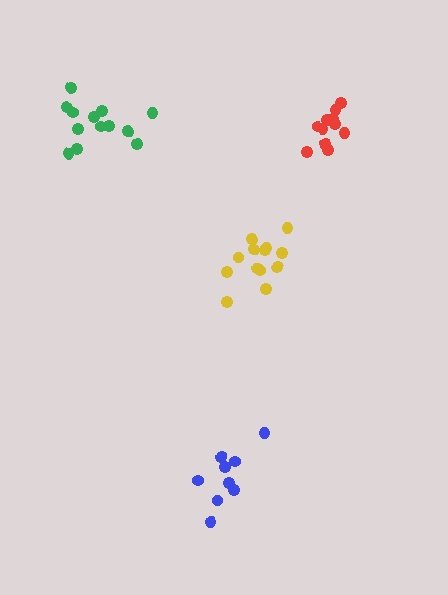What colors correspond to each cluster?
The clusters are colored: red, blue, green, yellow.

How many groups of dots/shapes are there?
There are 4 groups.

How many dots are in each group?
Group 1: 11 dots, Group 2: 9 dots, Group 3: 13 dots, Group 4: 13 dots (46 total).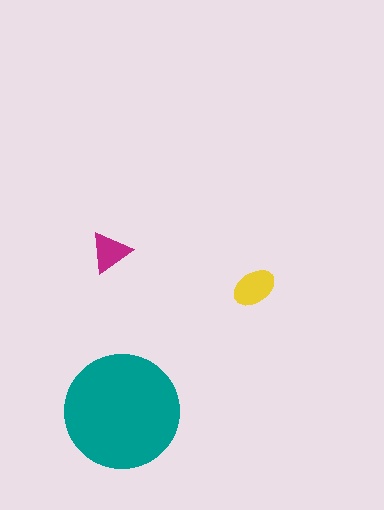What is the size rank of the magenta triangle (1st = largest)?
3rd.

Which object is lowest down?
The teal circle is bottommost.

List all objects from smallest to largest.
The magenta triangle, the yellow ellipse, the teal circle.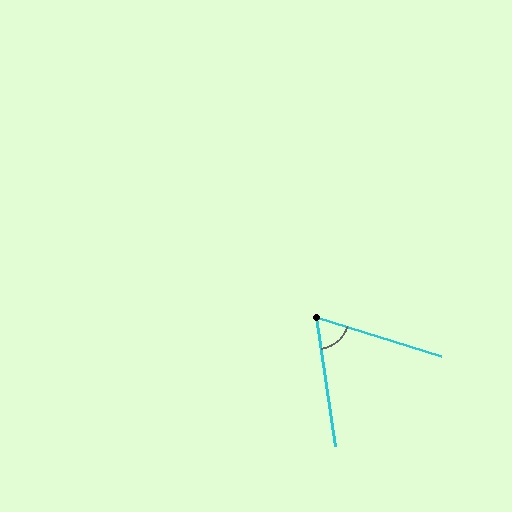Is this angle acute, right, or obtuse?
It is acute.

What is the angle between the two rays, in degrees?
Approximately 64 degrees.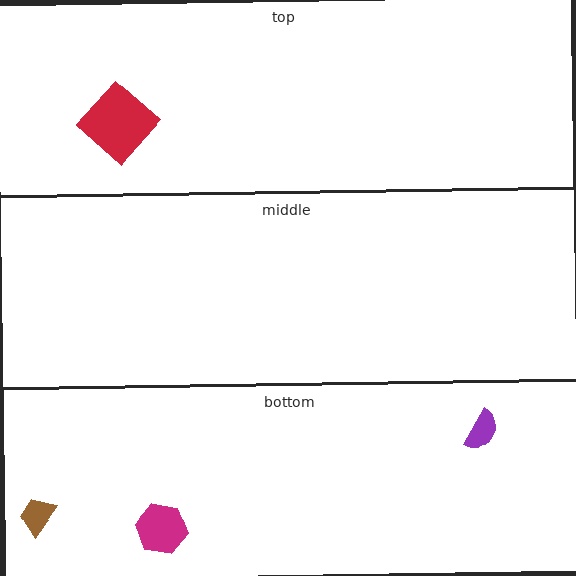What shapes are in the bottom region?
The magenta hexagon, the brown trapezoid, the purple semicircle.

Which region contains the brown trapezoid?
The bottom region.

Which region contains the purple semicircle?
The bottom region.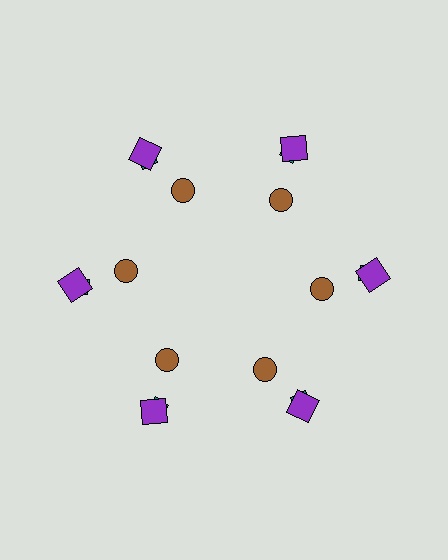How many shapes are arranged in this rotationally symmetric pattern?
There are 18 shapes, arranged in 6 groups of 3.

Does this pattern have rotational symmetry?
Yes, this pattern has 6-fold rotational symmetry. It looks the same after rotating 60 degrees around the center.